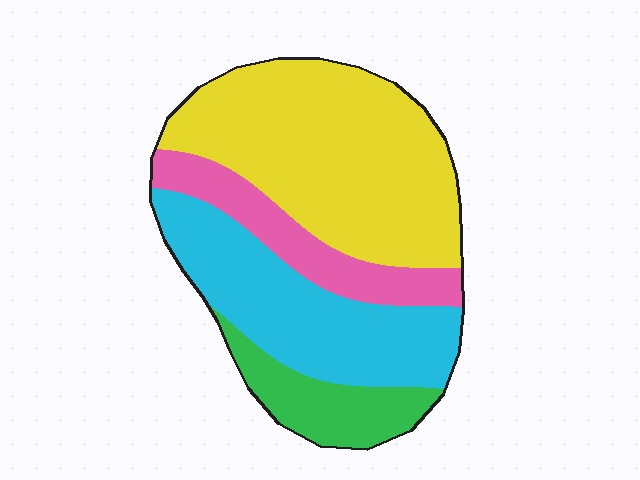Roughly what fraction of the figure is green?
Green covers 12% of the figure.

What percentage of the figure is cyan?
Cyan takes up between a quarter and a half of the figure.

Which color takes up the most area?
Yellow, at roughly 45%.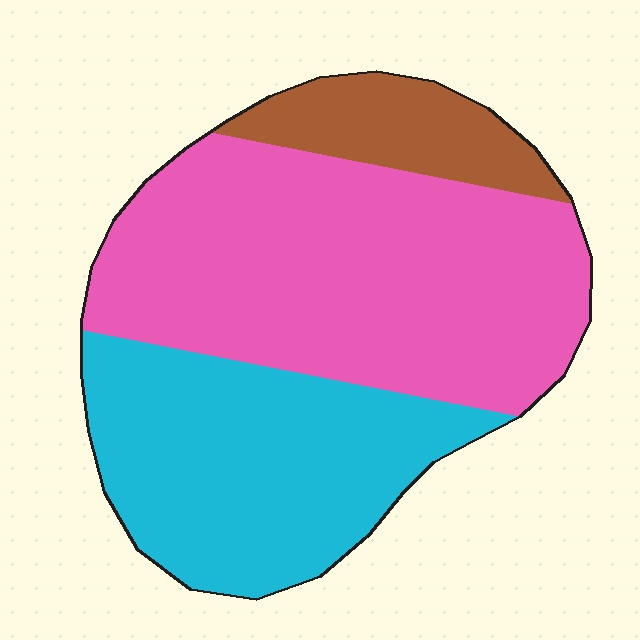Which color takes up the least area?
Brown, at roughly 10%.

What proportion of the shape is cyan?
Cyan takes up about one third (1/3) of the shape.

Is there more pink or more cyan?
Pink.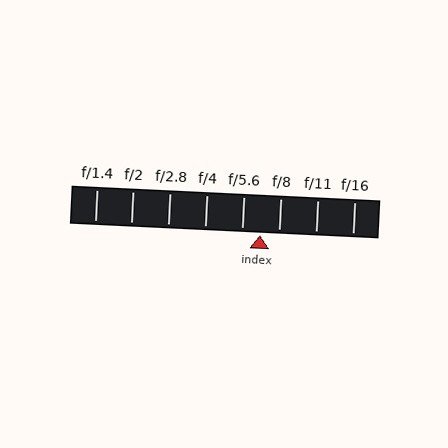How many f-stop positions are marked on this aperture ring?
There are 8 f-stop positions marked.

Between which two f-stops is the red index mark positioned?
The index mark is between f/5.6 and f/8.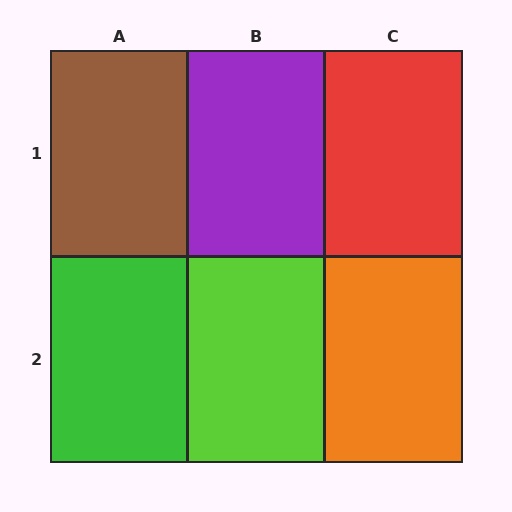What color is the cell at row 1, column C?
Red.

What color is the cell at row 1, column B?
Purple.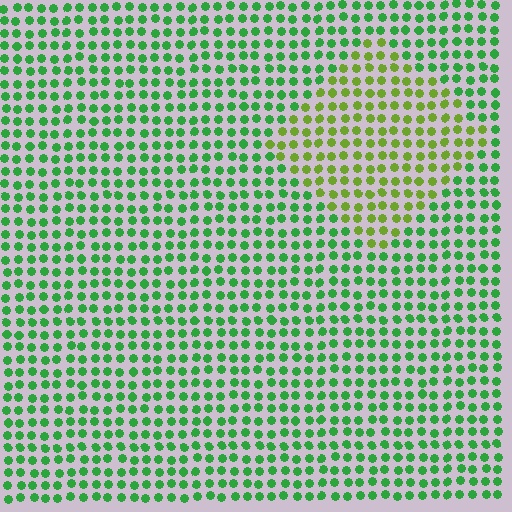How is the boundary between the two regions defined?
The boundary is defined purely by a slight shift in hue (about 40 degrees). Spacing, size, and orientation are identical on both sides.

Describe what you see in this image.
The image is filled with small green elements in a uniform arrangement. A diamond-shaped region is visible where the elements are tinted to a slightly different hue, forming a subtle color boundary.